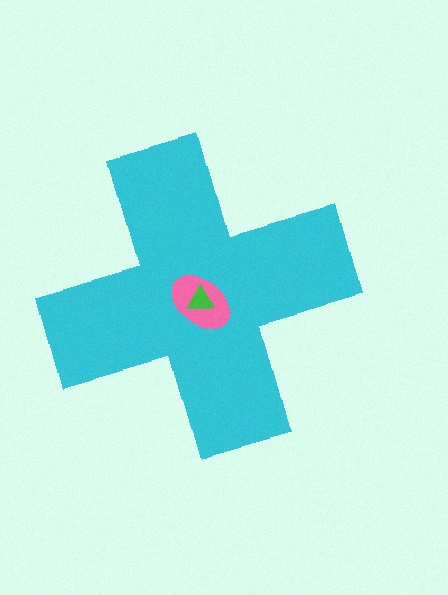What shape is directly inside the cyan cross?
The pink ellipse.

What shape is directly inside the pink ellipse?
The green triangle.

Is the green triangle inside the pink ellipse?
Yes.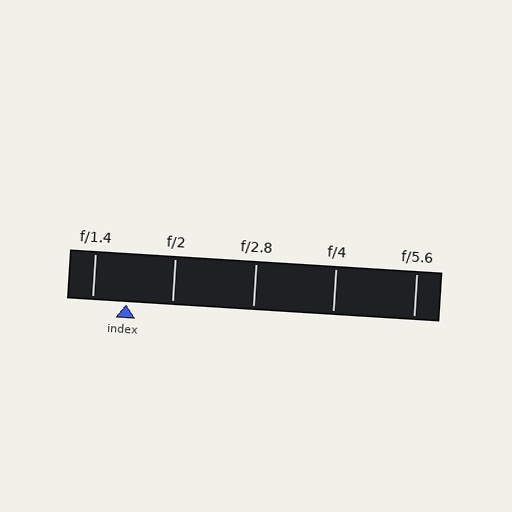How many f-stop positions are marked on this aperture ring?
There are 5 f-stop positions marked.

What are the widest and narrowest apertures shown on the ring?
The widest aperture shown is f/1.4 and the narrowest is f/5.6.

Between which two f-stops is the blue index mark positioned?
The index mark is between f/1.4 and f/2.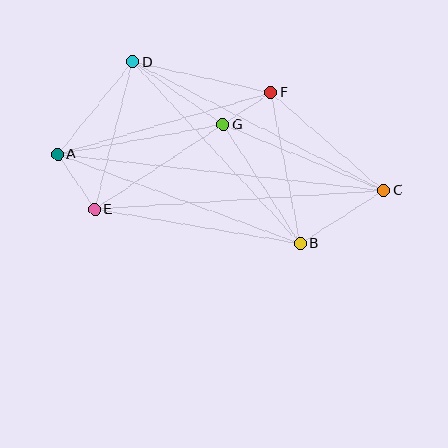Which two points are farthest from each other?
Points A and C are farthest from each other.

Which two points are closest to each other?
Points F and G are closest to each other.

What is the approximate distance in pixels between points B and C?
The distance between B and C is approximately 99 pixels.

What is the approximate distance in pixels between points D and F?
The distance between D and F is approximately 141 pixels.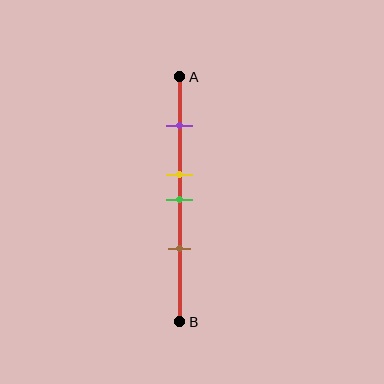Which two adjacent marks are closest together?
The yellow and green marks are the closest adjacent pair.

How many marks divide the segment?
There are 4 marks dividing the segment.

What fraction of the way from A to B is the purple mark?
The purple mark is approximately 20% (0.2) of the way from A to B.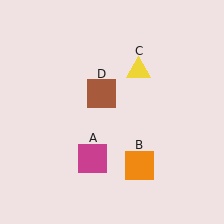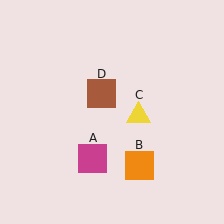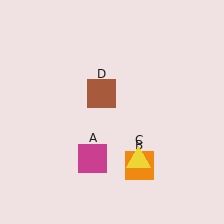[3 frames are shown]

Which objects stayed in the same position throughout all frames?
Magenta square (object A) and orange square (object B) and brown square (object D) remained stationary.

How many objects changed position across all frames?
1 object changed position: yellow triangle (object C).